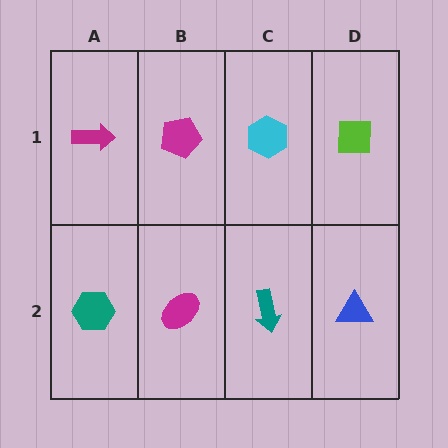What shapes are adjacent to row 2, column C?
A cyan hexagon (row 1, column C), a magenta ellipse (row 2, column B), a blue triangle (row 2, column D).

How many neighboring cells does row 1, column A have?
2.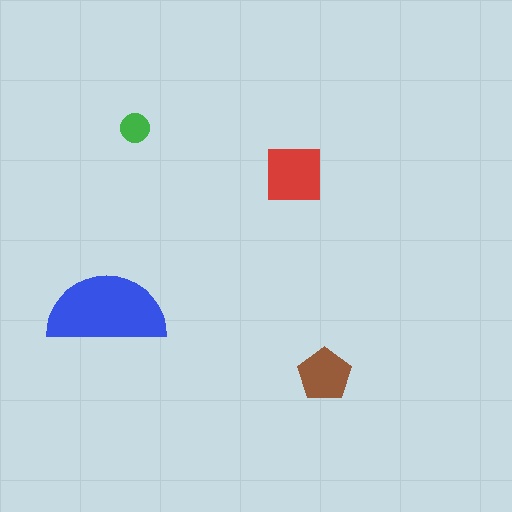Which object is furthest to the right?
The brown pentagon is rightmost.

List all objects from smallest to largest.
The green circle, the brown pentagon, the red square, the blue semicircle.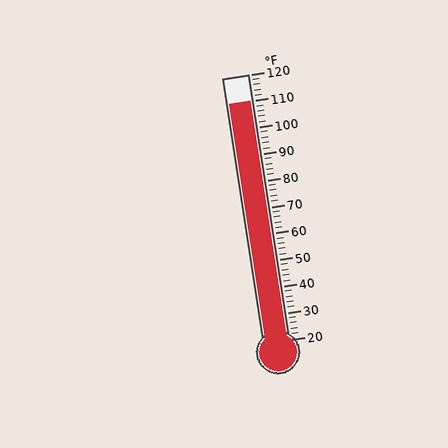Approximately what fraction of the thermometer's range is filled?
The thermometer is filled to approximately 90% of its range.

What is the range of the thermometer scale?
The thermometer scale ranges from 20°F to 120°F.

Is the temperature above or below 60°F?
The temperature is above 60°F.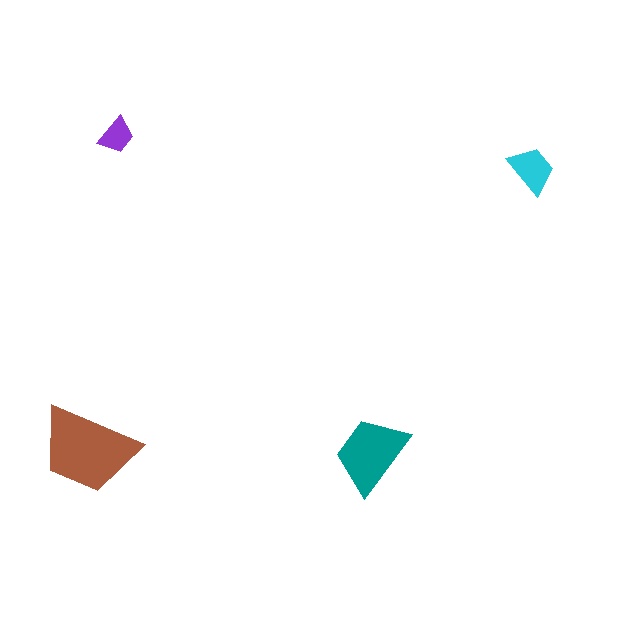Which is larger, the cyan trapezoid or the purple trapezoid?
The cyan one.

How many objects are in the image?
There are 4 objects in the image.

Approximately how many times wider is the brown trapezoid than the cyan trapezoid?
About 2 times wider.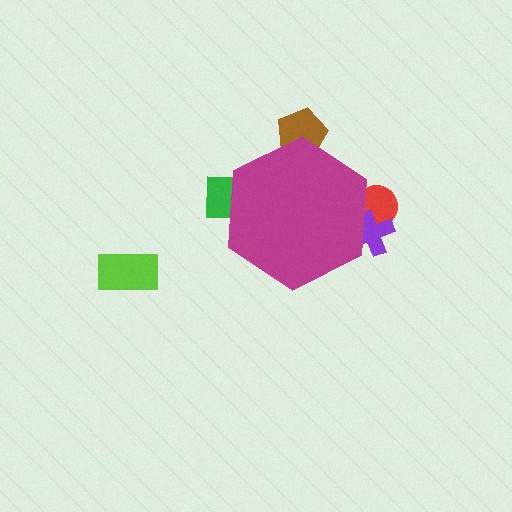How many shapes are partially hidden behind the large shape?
4 shapes are partially hidden.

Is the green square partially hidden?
Yes, the green square is partially hidden behind the magenta hexagon.